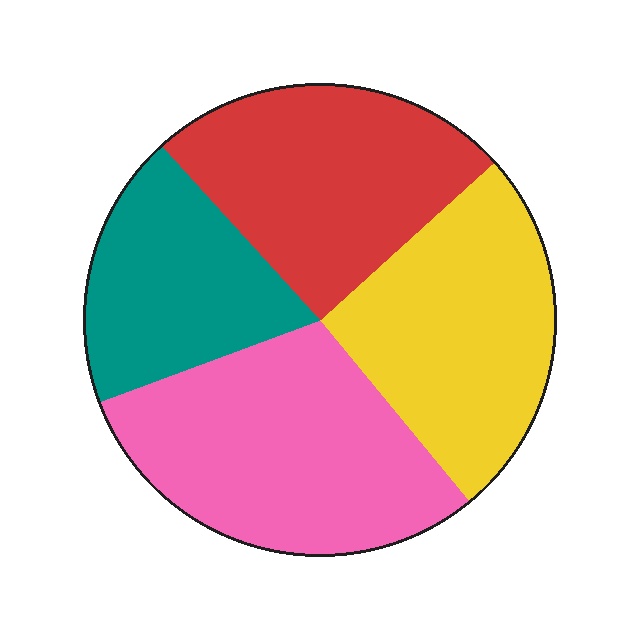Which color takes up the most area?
Pink, at roughly 30%.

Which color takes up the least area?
Teal, at roughly 20%.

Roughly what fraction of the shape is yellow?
Yellow covers roughly 25% of the shape.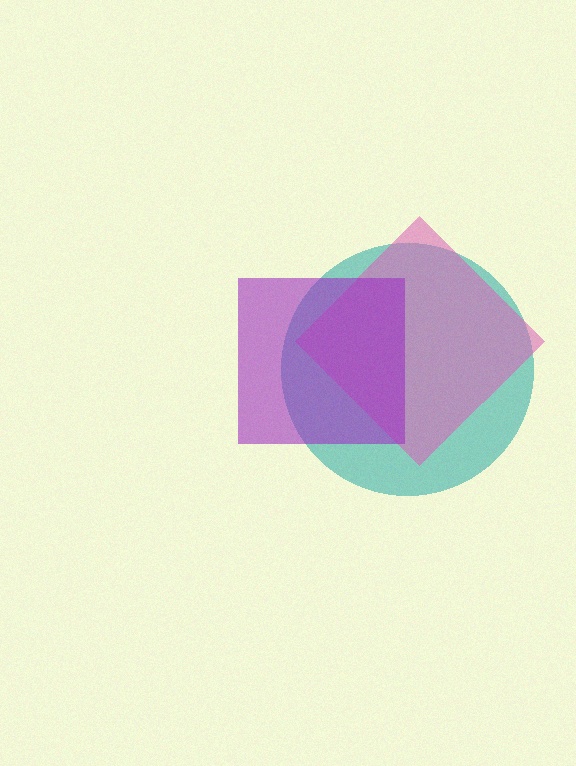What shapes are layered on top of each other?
The layered shapes are: a teal circle, a pink diamond, a purple square.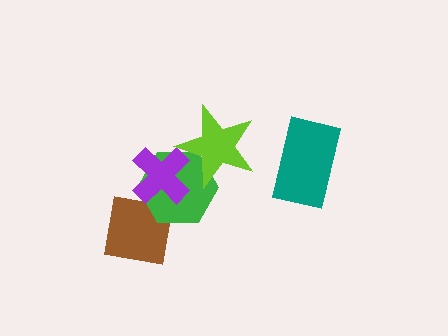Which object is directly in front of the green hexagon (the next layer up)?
The purple cross is directly in front of the green hexagon.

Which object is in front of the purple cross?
The lime star is in front of the purple cross.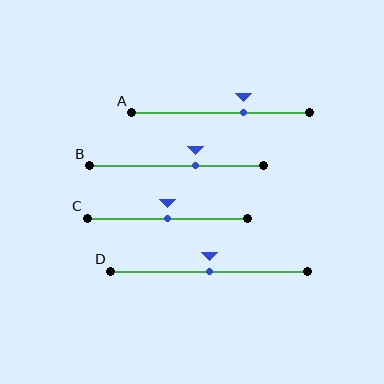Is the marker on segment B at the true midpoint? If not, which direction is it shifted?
No, the marker on segment B is shifted to the right by about 11% of the segment length.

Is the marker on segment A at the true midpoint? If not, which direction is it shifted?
No, the marker on segment A is shifted to the right by about 13% of the segment length.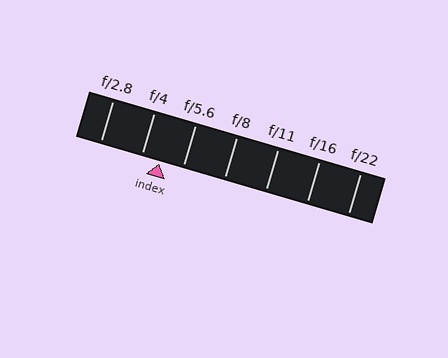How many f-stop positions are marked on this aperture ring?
There are 7 f-stop positions marked.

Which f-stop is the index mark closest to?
The index mark is closest to f/4.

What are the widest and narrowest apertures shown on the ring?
The widest aperture shown is f/2.8 and the narrowest is f/22.